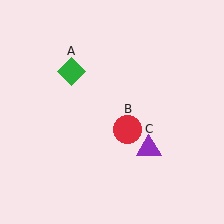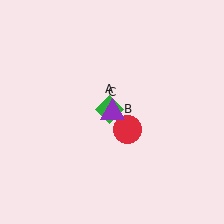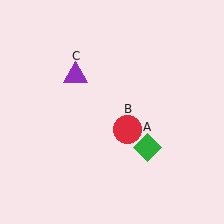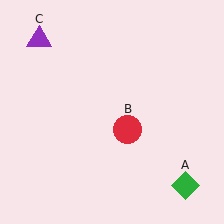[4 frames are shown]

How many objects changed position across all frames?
2 objects changed position: green diamond (object A), purple triangle (object C).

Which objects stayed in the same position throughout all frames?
Red circle (object B) remained stationary.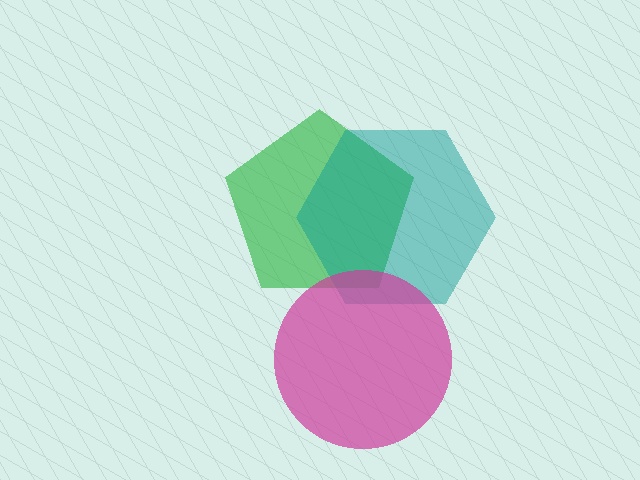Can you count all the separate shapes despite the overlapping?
Yes, there are 3 separate shapes.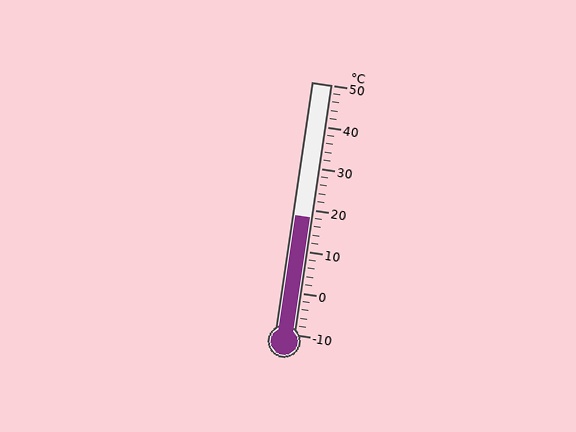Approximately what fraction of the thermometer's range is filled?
The thermometer is filled to approximately 45% of its range.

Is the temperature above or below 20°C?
The temperature is below 20°C.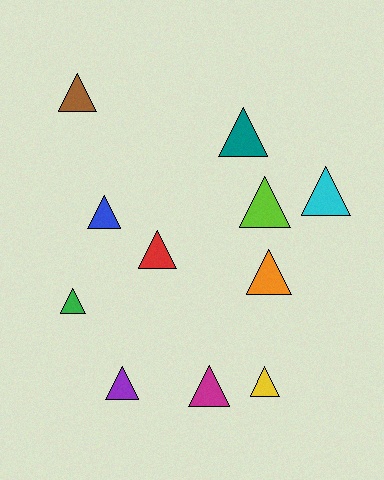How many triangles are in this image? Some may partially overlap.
There are 11 triangles.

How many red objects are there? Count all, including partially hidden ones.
There is 1 red object.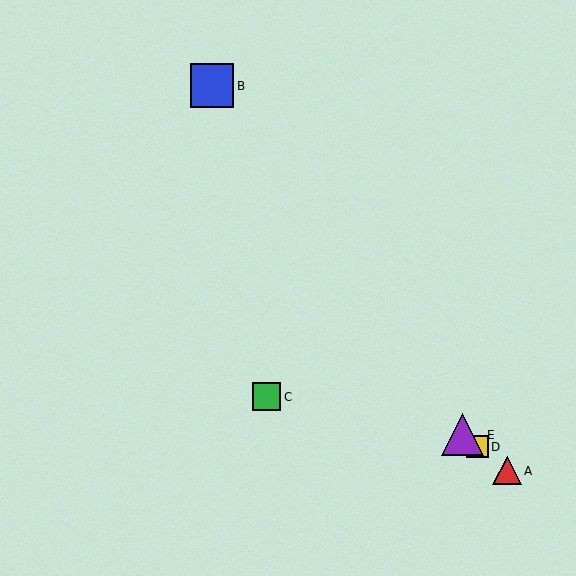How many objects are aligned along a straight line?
3 objects (A, D, E) are aligned along a straight line.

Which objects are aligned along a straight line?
Objects A, D, E are aligned along a straight line.